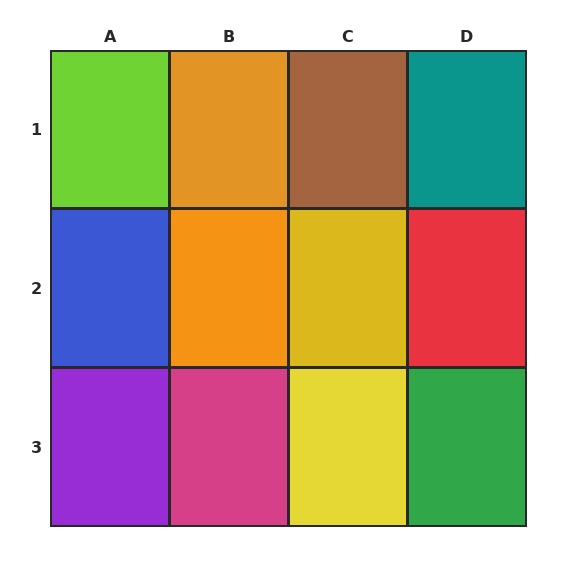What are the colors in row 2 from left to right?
Blue, orange, yellow, red.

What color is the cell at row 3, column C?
Yellow.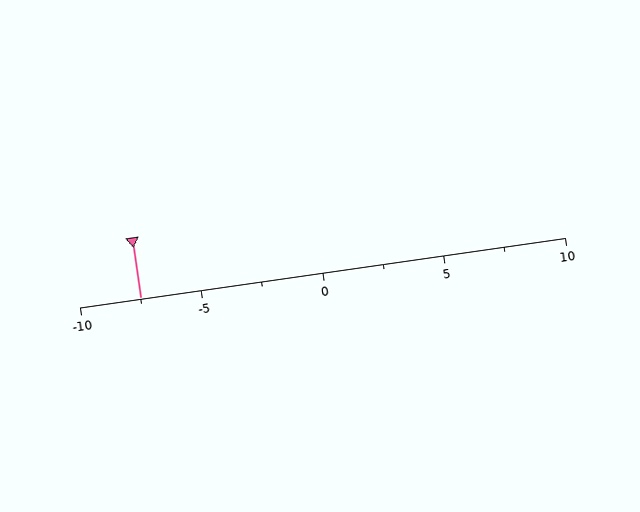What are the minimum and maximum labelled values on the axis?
The axis runs from -10 to 10.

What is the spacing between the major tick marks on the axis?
The major ticks are spaced 5 apart.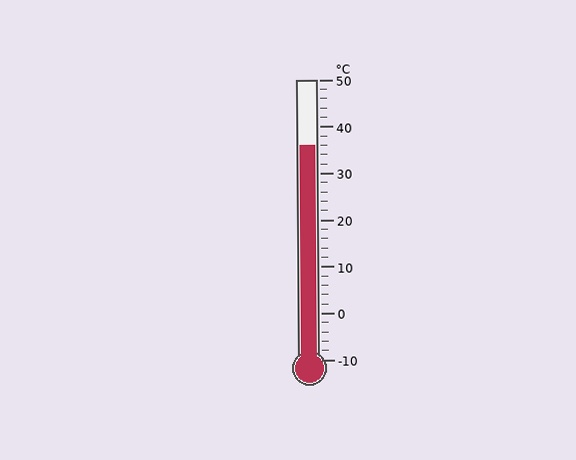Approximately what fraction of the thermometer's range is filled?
The thermometer is filled to approximately 75% of its range.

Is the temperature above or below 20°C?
The temperature is above 20°C.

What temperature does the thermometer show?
The thermometer shows approximately 36°C.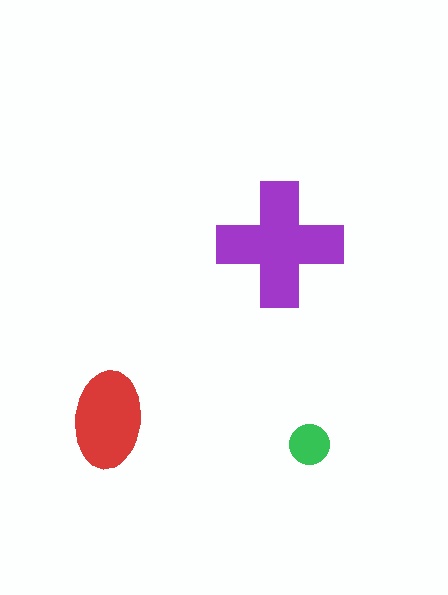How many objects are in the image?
There are 3 objects in the image.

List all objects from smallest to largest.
The green circle, the red ellipse, the purple cross.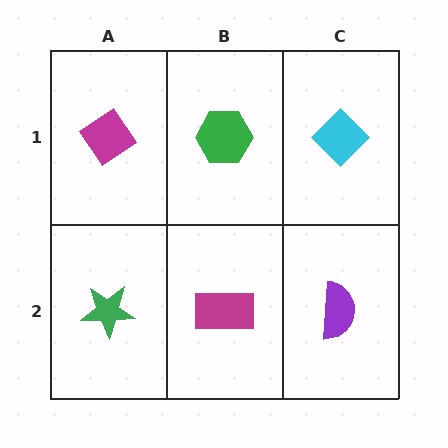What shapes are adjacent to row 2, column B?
A green hexagon (row 1, column B), a green star (row 2, column A), a purple semicircle (row 2, column C).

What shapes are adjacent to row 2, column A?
A magenta diamond (row 1, column A), a magenta rectangle (row 2, column B).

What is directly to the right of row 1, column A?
A green hexagon.